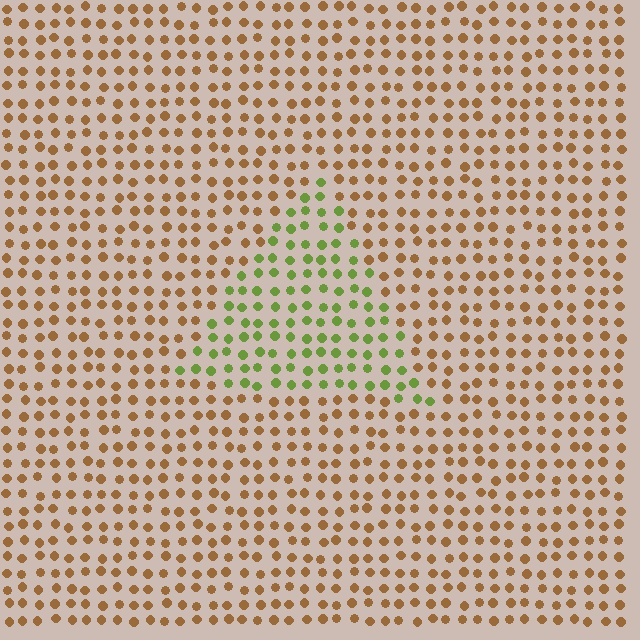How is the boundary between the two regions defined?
The boundary is defined purely by a slight shift in hue (about 61 degrees). Spacing, size, and orientation are identical on both sides.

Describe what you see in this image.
The image is filled with small brown elements in a uniform arrangement. A triangle-shaped region is visible where the elements are tinted to a slightly different hue, forming a subtle color boundary.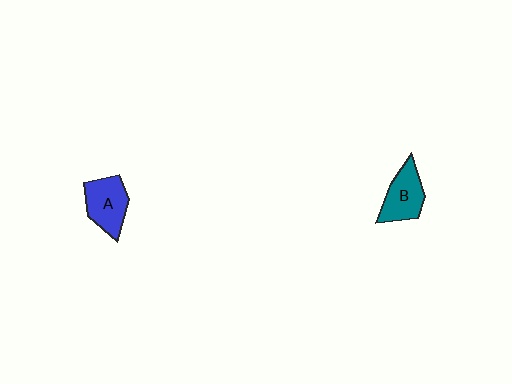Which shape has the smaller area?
Shape B (teal).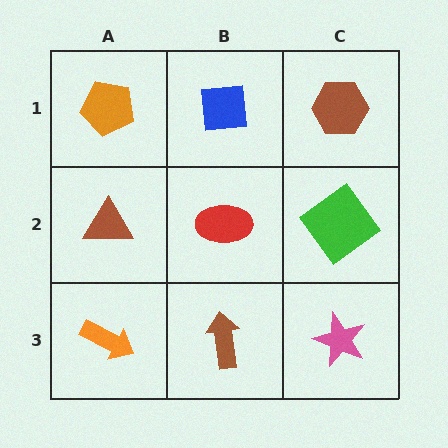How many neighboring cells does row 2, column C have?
3.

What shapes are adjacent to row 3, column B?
A red ellipse (row 2, column B), an orange arrow (row 3, column A), a pink star (row 3, column C).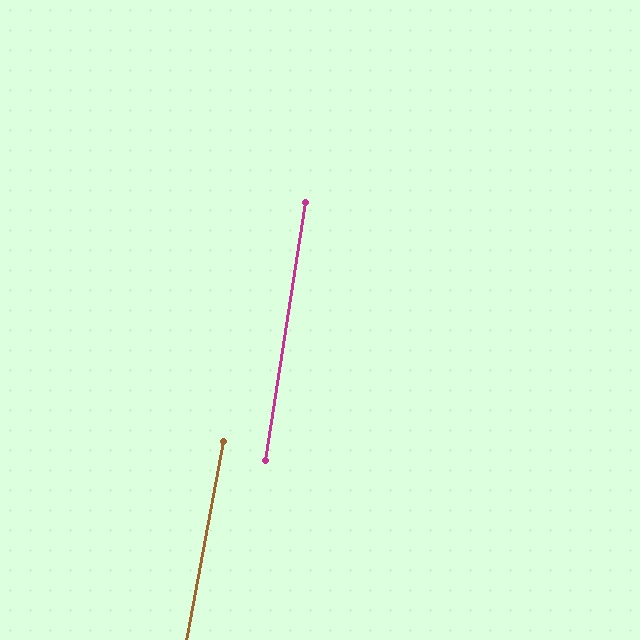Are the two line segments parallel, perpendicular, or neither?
Parallel — their directions differ by only 1.5°.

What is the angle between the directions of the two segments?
Approximately 2 degrees.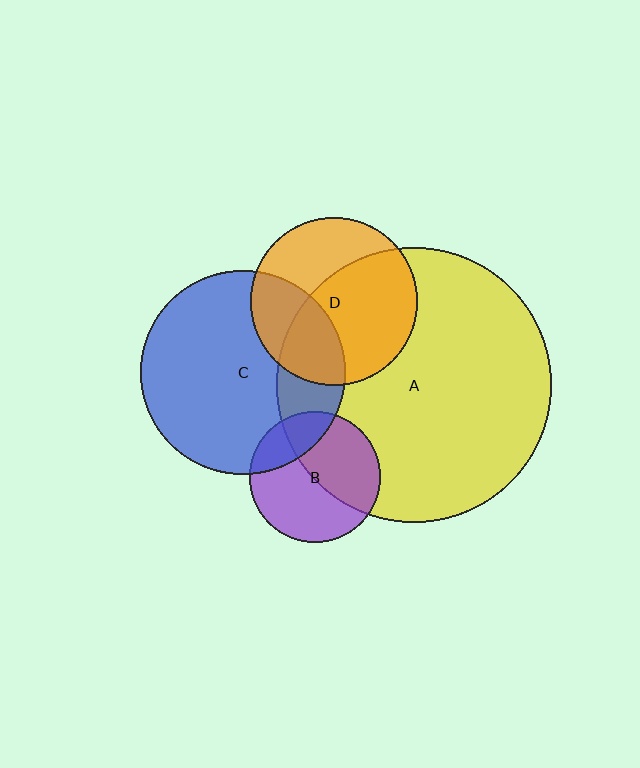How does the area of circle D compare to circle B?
Approximately 1.6 times.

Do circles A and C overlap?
Yes.